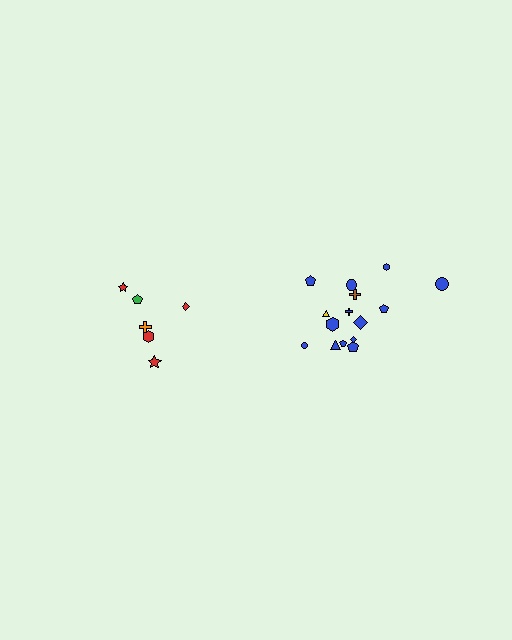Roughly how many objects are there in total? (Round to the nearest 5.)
Roughly 20 objects in total.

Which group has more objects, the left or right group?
The right group.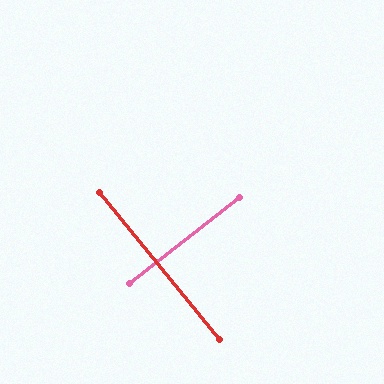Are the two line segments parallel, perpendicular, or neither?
Perpendicular — they meet at approximately 89°.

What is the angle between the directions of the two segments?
Approximately 89 degrees.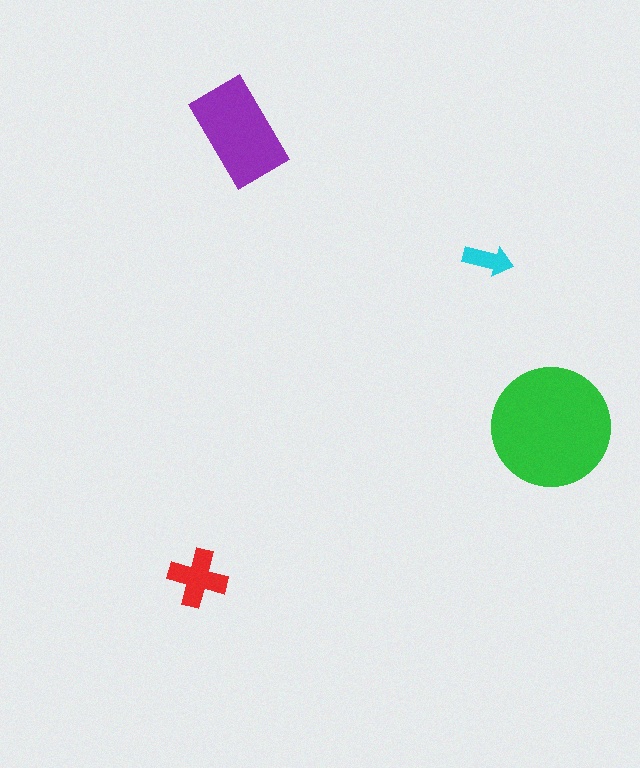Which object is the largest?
The green circle.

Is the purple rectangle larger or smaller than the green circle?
Smaller.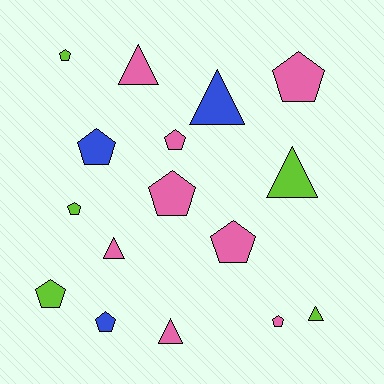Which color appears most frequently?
Pink, with 8 objects.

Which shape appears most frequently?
Pentagon, with 10 objects.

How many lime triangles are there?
There are 2 lime triangles.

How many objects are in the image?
There are 16 objects.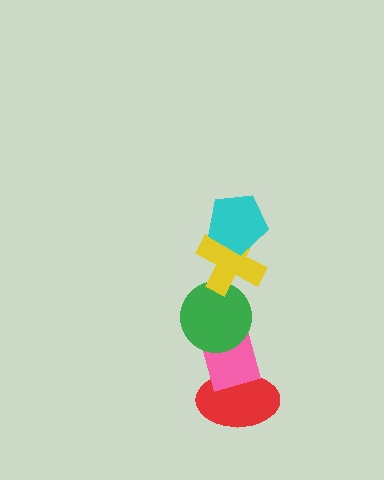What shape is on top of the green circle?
The yellow cross is on top of the green circle.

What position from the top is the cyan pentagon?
The cyan pentagon is 1st from the top.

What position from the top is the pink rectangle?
The pink rectangle is 4th from the top.